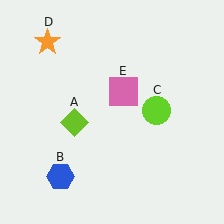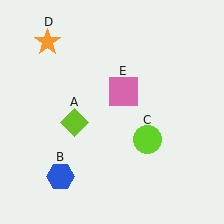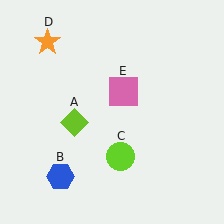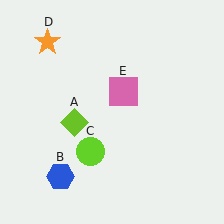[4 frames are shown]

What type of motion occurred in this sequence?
The lime circle (object C) rotated clockwise around the center of the scene.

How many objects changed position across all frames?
1 object changed position: lime circle (object C).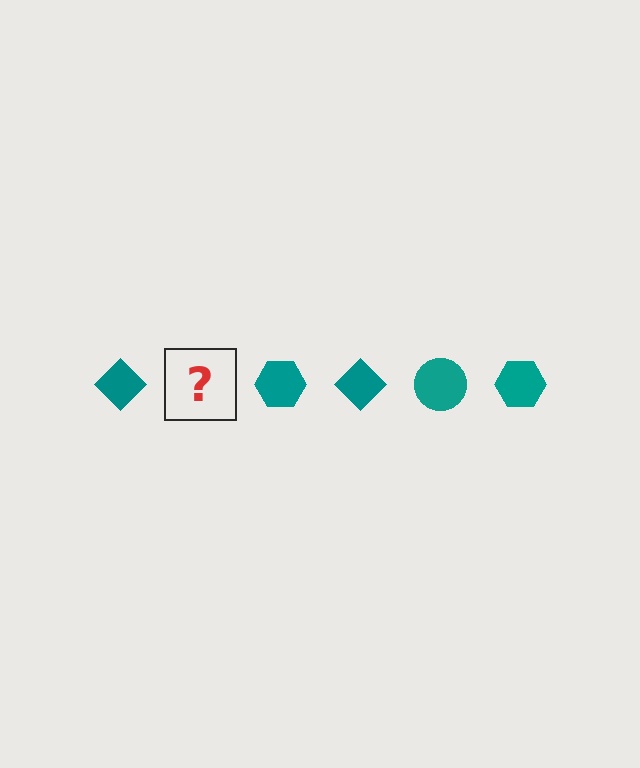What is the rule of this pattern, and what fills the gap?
The rule is that the pattern cycles through diamond, circle, hexagon shapes in teal. The gap should be filled with a teal circle.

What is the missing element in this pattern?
The missing element is a teal circle.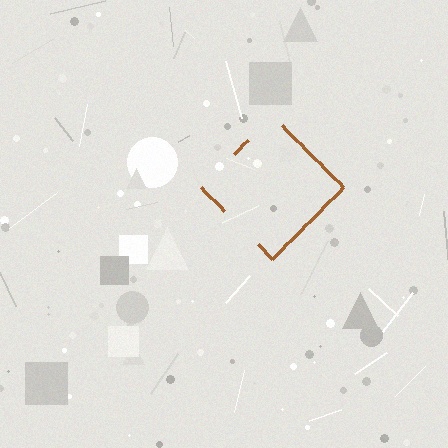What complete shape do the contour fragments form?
The contour fragments form a diamond.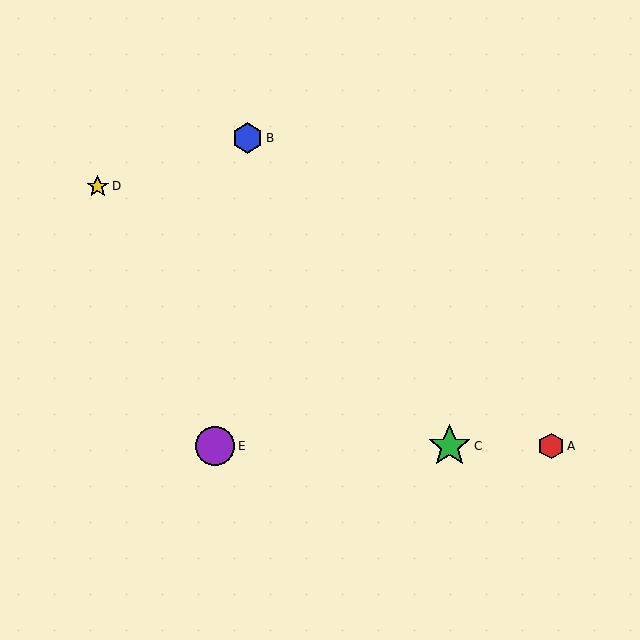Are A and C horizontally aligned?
Yes, both are at y≈446.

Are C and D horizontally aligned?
No, C is at y≈446 and D is at y≈186.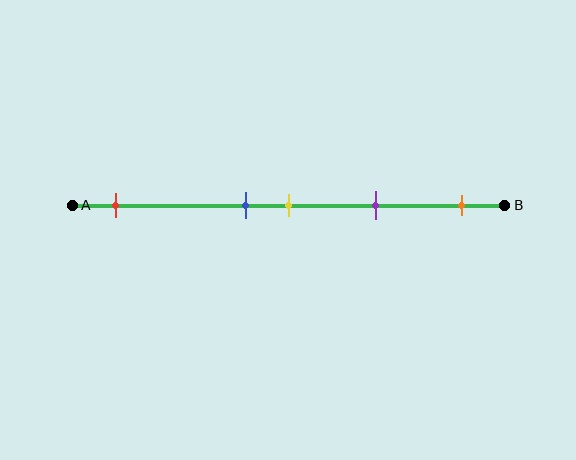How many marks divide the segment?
There are 5 marks dividing the segment.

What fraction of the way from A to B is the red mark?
The red mark is approximately 10% (0.1) of the way from A to B.